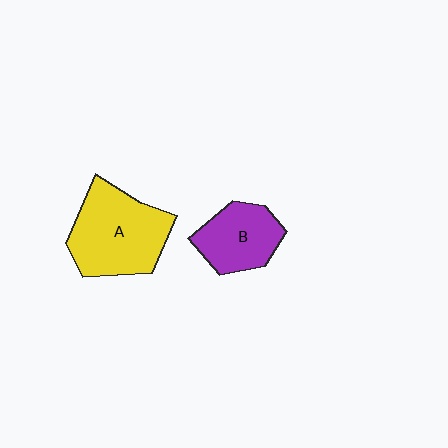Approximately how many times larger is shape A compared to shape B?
Approximately 1.5 times.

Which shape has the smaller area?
Shape B (purple).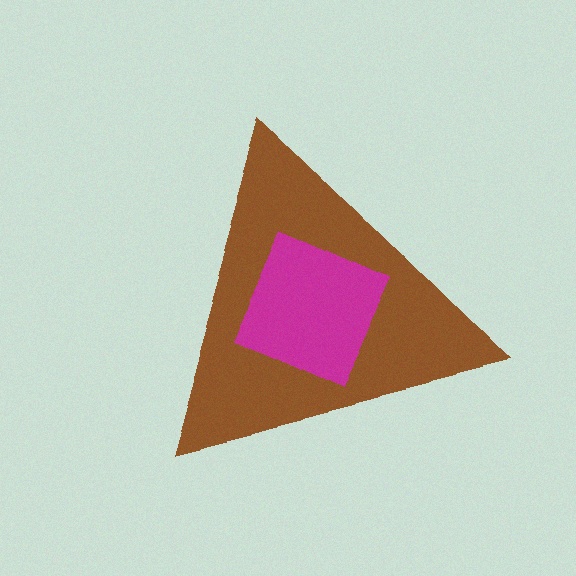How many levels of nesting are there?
2.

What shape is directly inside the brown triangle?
The magenta square.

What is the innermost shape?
The magenta square.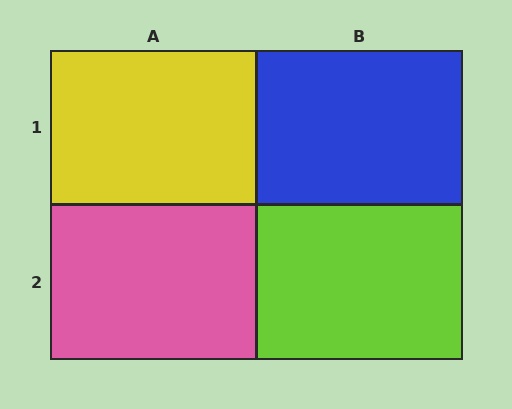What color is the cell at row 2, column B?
Lime.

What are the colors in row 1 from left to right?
Yellow, blue.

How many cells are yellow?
1 cell is yellow.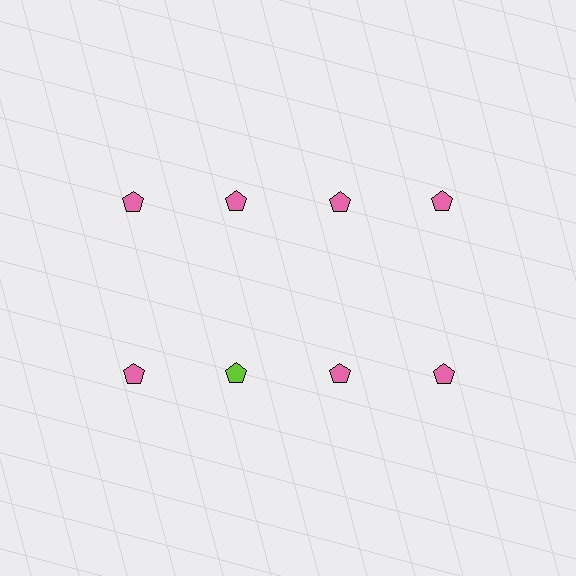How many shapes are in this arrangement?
There are 8 shapes arranged in a grid pattern.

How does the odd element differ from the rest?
It has a different color: lime instead of pink.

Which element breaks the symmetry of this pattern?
The lime pentagon in the second row, second from left column breaks the symmetry. All other shapes are pink pentagons.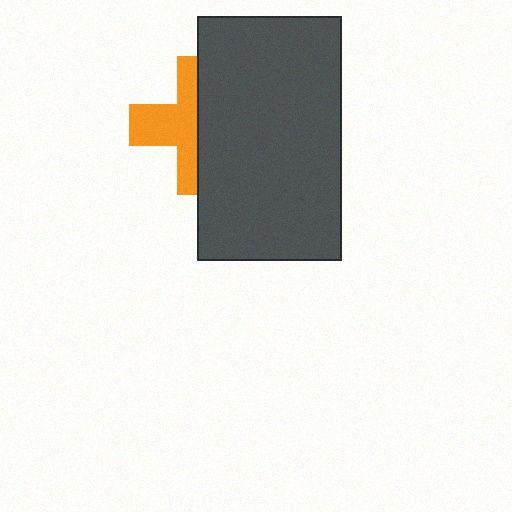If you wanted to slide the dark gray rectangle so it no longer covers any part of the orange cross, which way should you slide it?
Slide it right — that is the most direct way to separate the two shapes.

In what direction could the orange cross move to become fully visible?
The orange cross could move left. That would shift it out from behind the dark gray rectangle entirely.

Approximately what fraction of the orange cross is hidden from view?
Roughly 51% of the orange cross is hidden behind the dark gray rectangle.